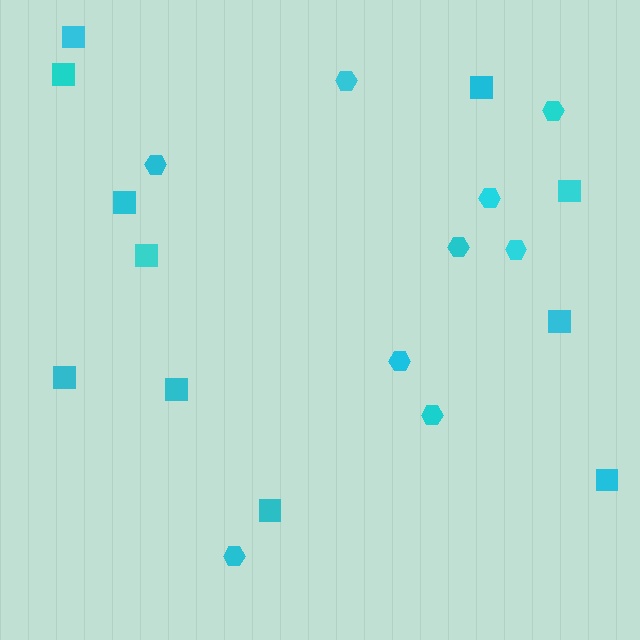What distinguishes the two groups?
There are 2 groups: one group of hexagons (9) and one group of squares (11).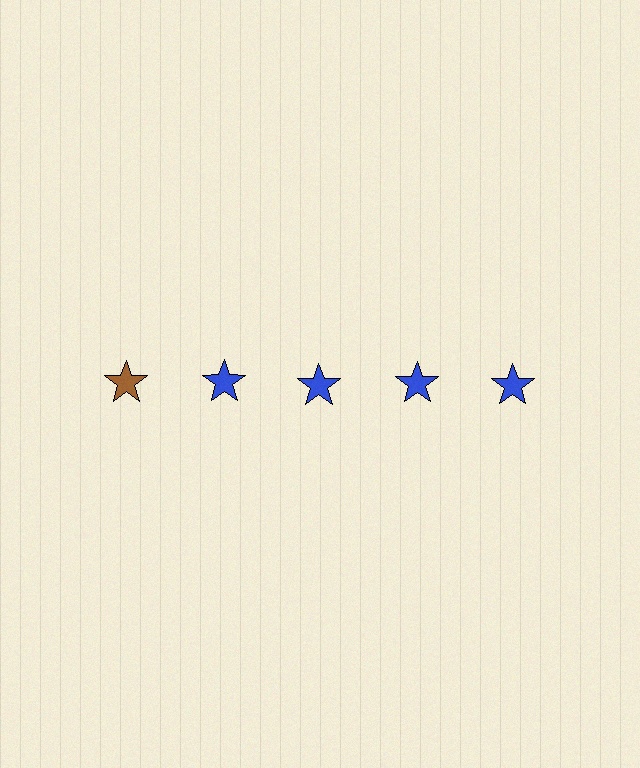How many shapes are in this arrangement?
There are 5 shapes arranged in a grid pattern.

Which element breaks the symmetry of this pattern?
The brown star in the top row, leftmost column breaks the symmetry. All other shapes are blue stars.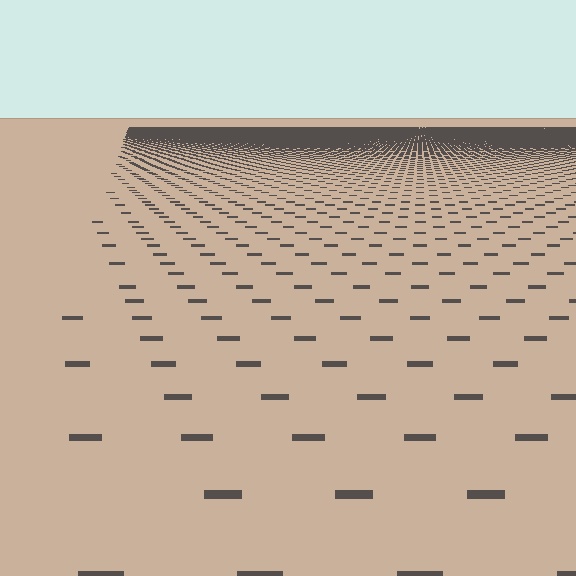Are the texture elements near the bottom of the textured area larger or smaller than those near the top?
Larger. Near the bottom, elements are closer to the viewer and appear at a bigger on-screen size.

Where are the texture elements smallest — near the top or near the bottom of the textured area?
Near the top.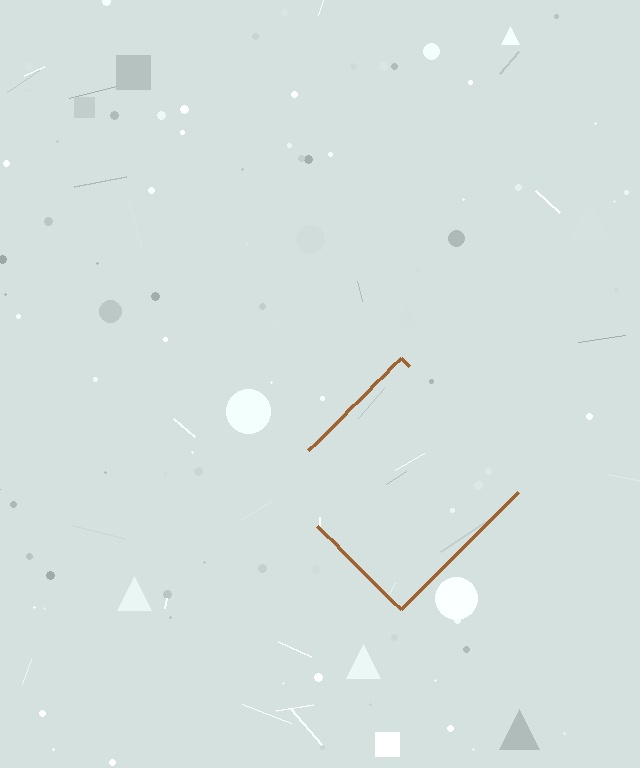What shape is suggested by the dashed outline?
The dashed outline suggests a diamond.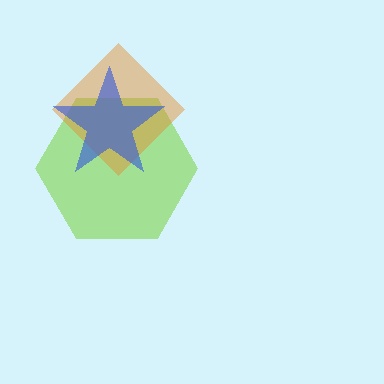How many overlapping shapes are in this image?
There are 3 overlapping shapes in the image.